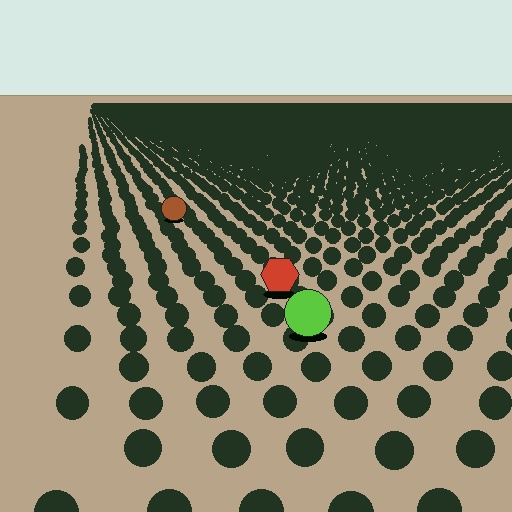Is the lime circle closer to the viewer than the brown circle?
Yes. The lime circle is closer — you can tell from the texture gradient: the ground texture is coarser near it.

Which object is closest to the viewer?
The lime circle is closest. The texture marks near it are larger and more spread out.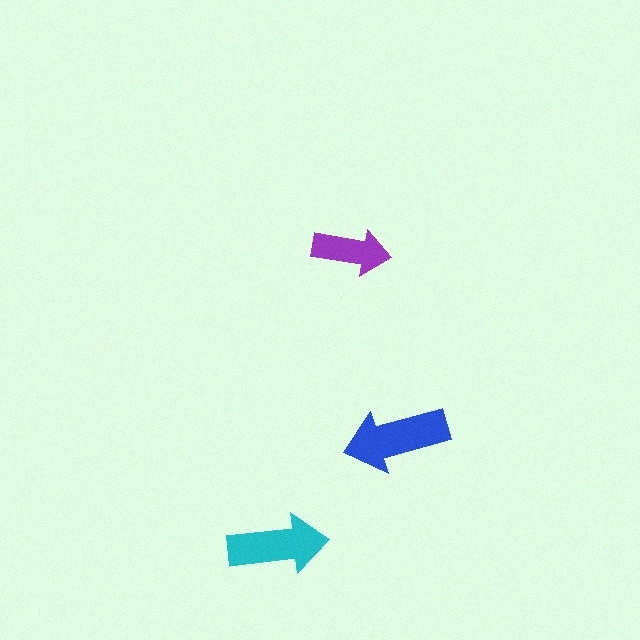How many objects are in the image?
There are 3 objects in the image.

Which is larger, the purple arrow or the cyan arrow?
The cyan one.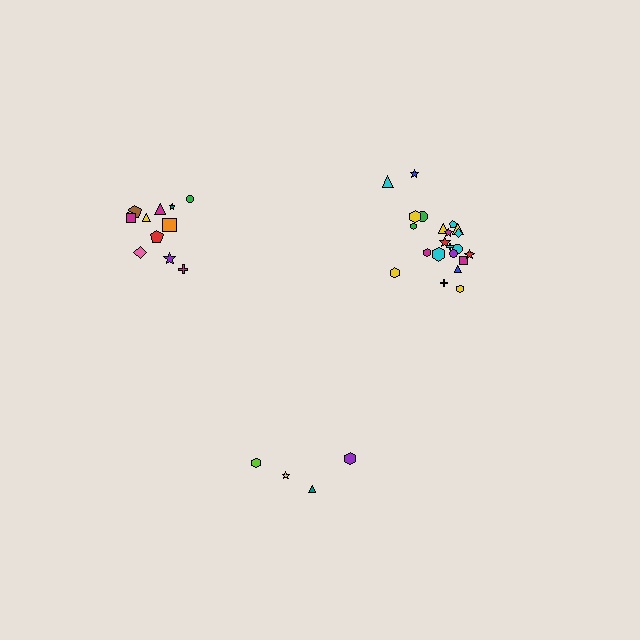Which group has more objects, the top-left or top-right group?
The top-right group.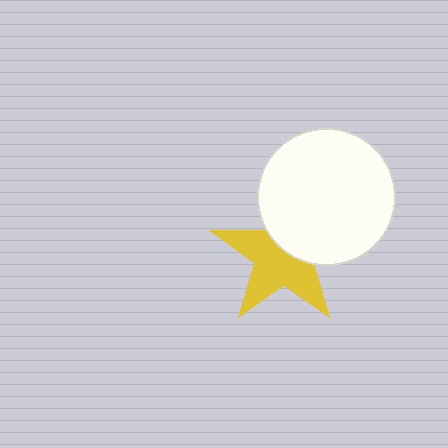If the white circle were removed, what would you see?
You would see the complete yellow star.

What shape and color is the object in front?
The object in front is a white circle.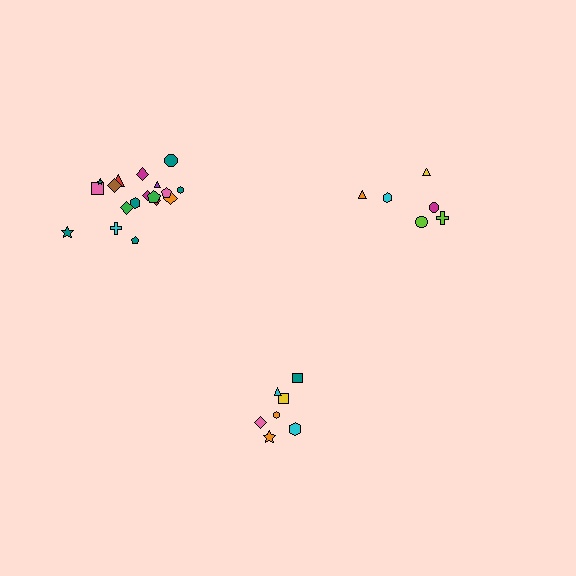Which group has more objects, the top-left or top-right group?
The top-left group.